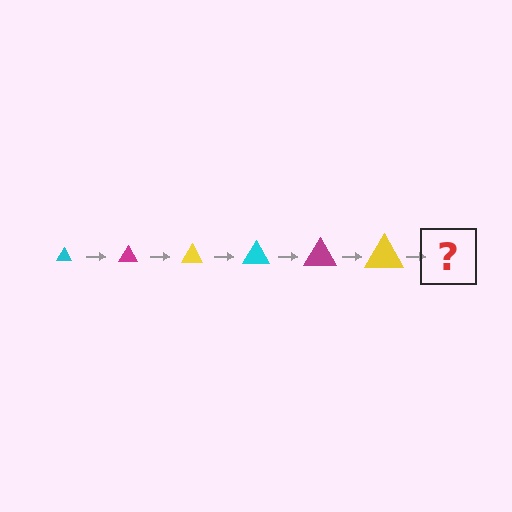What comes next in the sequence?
The next element should be a cyan triangle, larger than the previous one.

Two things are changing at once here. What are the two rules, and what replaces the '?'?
The two rules are that the triangle grows larger each step and the color cycles through cyan, magenta, and yellow. The '?' should be a cyan triangle, larger than the previous one.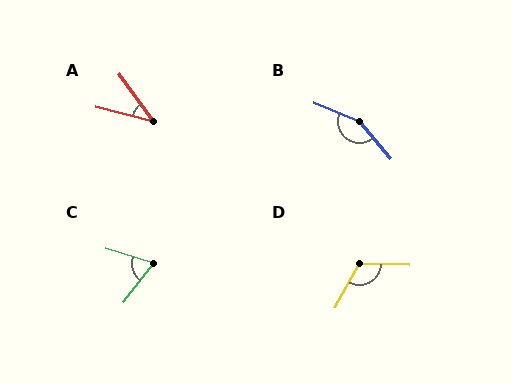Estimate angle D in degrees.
Approximately 117 degrees.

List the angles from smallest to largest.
A (40°), C (70°), D (117°), B (153°).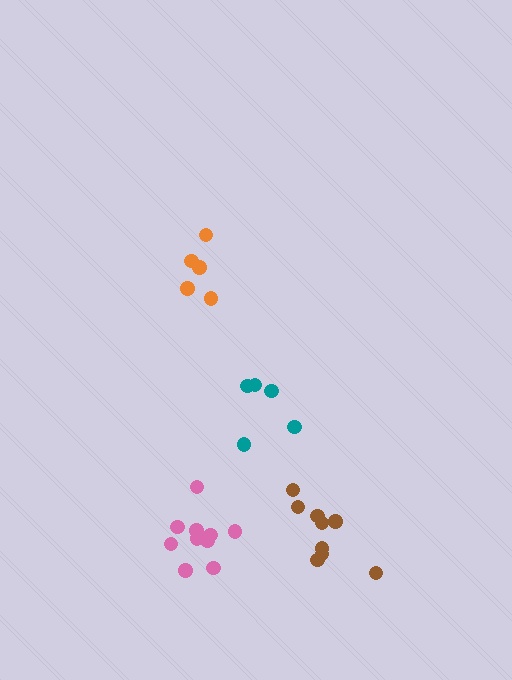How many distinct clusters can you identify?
There are 4 distinct clusters.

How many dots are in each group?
Group 1: 9 dots, Group 2: 10 dots, Group 3: 5 dots, Group 4: 5 dots (29 total).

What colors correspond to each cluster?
The clusters are colored: brown, pink, orange, teal.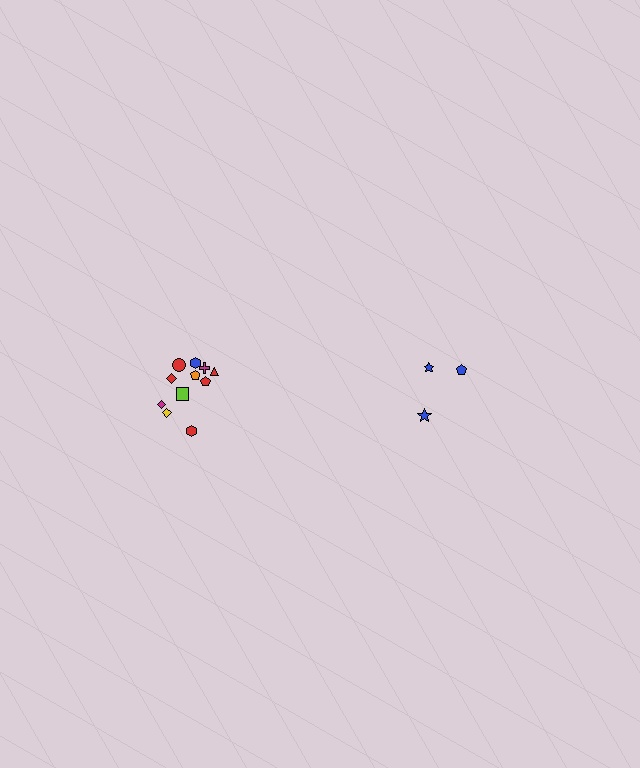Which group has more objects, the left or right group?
The left group.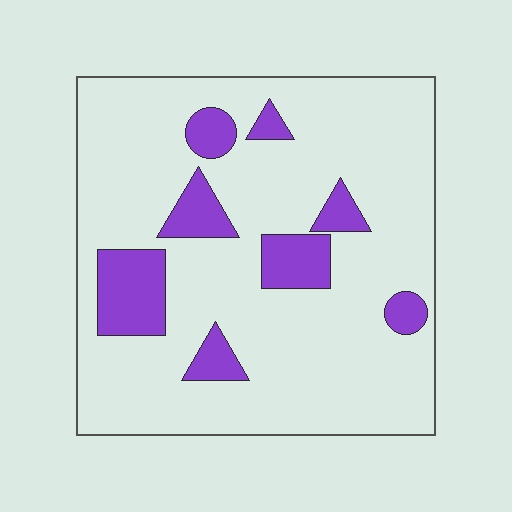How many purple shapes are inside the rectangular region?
8.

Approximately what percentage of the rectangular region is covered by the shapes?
Approximately 15%.